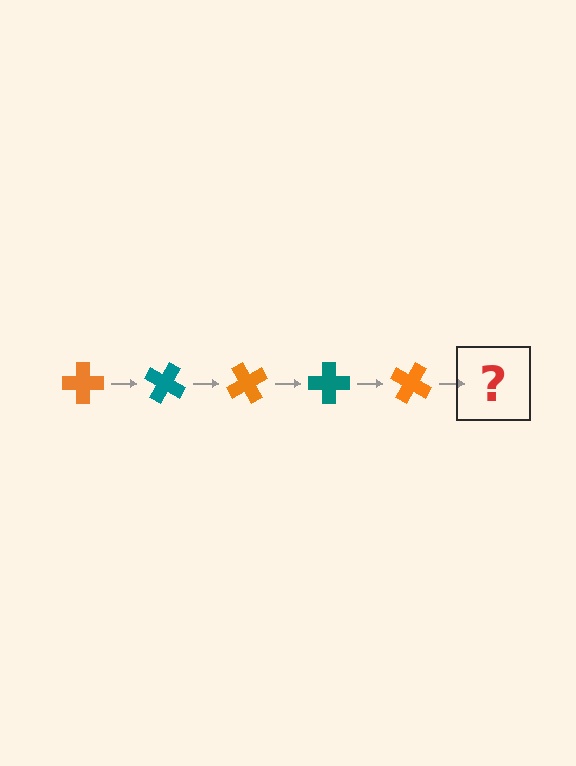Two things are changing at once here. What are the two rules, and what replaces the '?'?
The two rules are that it rotates 30 degrees each step and the color cycles through orange and teal. The '?' should be a teal cross, rotated 150 degrees from the start.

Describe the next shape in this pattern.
It should be a teal cross, rotated 150 degrees from the start.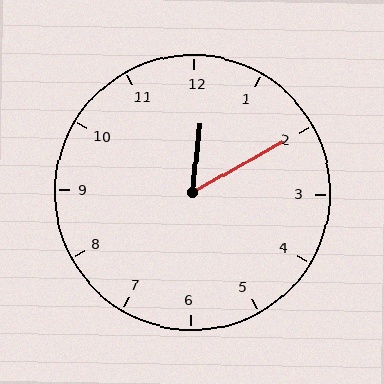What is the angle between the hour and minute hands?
Approximately 55 degrees.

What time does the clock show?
12:10.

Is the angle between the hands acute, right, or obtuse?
It is acute.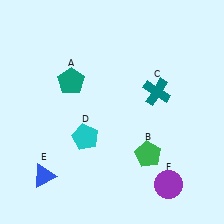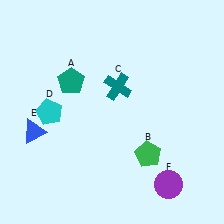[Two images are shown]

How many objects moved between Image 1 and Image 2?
3 objects moved between the two images.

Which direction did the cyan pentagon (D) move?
The cyan pentagon (D) moved left.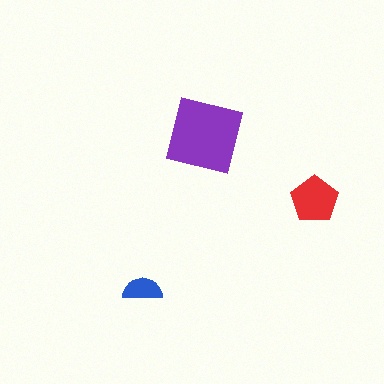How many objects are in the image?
There are 3 objects in the image.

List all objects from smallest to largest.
The blue semicircle, the red pentagon, the purple square.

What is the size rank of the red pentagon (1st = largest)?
2nd.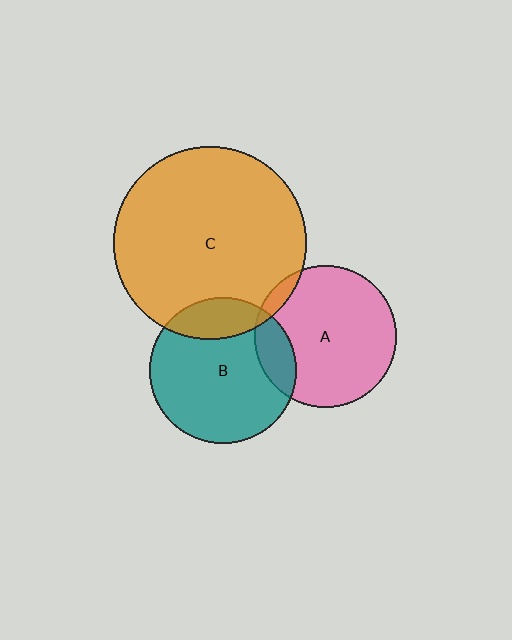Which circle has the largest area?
Circle C (orange).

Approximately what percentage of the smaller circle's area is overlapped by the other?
Approximately 15%.